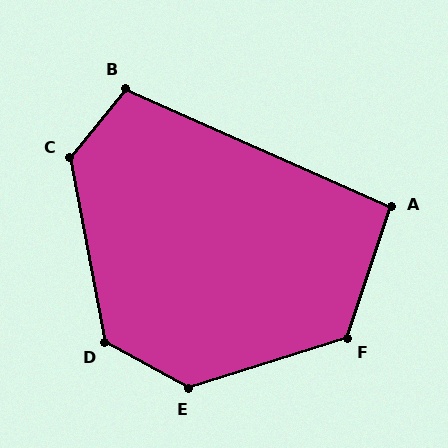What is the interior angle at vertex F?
Approximately 126 degrees (obtuse).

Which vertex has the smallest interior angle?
A, at approximately 96 degrees.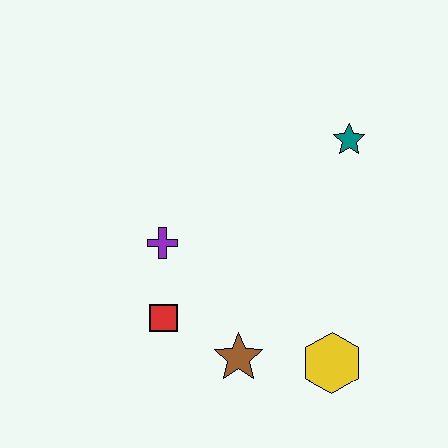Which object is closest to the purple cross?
The red square is closest to the purple cross.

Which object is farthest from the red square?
The teal star is farthest from the red square.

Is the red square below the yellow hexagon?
No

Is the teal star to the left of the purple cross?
No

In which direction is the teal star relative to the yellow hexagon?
The teal star is above the yellow hexagon.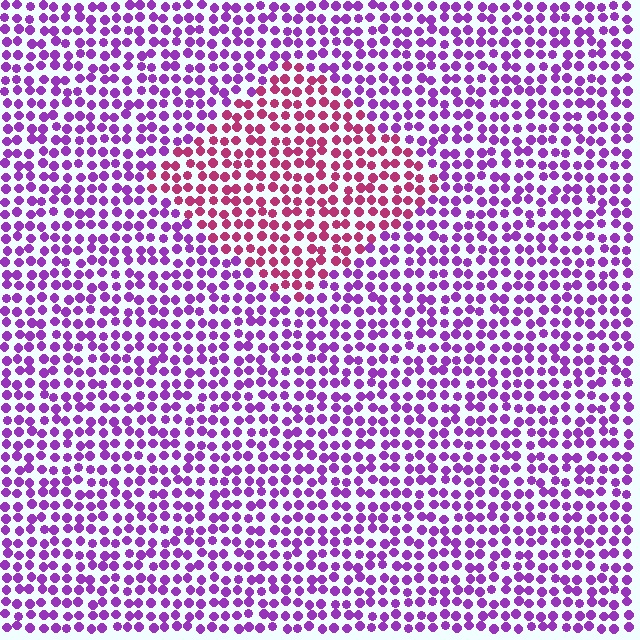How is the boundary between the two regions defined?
The boundary is defined purely by a slight shift in hue (about 46 degrees). Spacing, size, and orientation are identical on both sides.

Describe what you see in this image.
The image is filled with small purple elements in a uniform arrangement. A diamond-shaped region is visible where the elements are tinted to a slightly different hue, forming a subtle color boundary.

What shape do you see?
I see a diamond.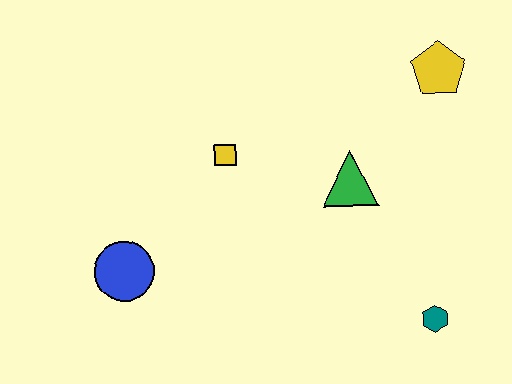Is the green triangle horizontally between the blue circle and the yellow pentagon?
Yes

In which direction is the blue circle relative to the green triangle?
The blue circle is to the left of the green triangle.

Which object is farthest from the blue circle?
The yellow pentagon is farthest from the blue circle.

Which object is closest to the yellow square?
The green triangle is closest to the yellow square.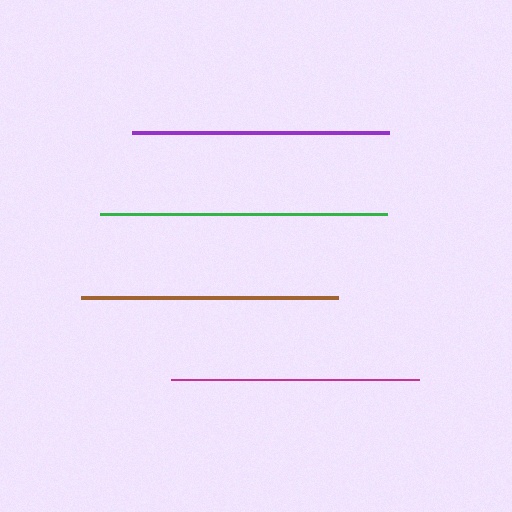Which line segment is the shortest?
The magenta line is the shortest at approximately 248 pixels.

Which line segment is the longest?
The green line is the longest at approximately 287 pixels.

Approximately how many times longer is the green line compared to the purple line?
The green line is approximately 1.1 times the length of the purple line.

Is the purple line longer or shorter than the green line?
The green line is longer than the purple line.